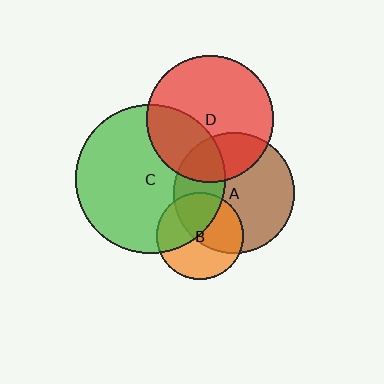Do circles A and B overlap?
Yes.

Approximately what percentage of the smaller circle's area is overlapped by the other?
Approximately 50%.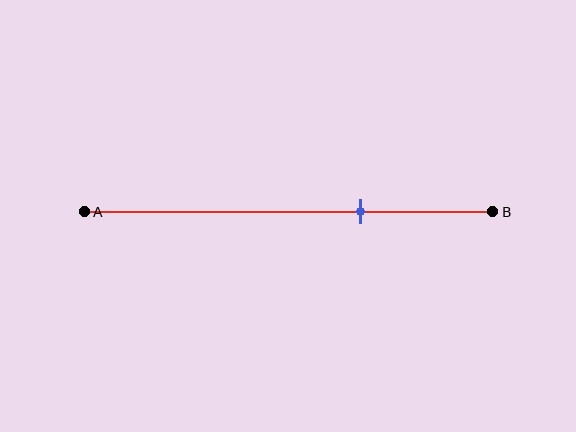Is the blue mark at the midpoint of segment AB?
No, the mark is at about 70% from A, not at the 50% midpoint.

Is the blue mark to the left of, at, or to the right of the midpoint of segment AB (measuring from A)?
The blue mark is to the right of the midpoint of segment AB.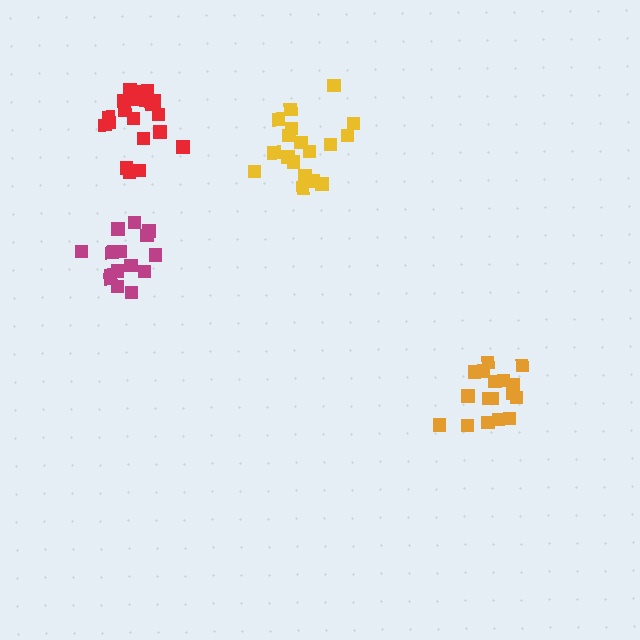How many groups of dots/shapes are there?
There are 4 groups.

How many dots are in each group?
Group 1: 18 dots, Group 2: 20 dots, Group 3: 17 dots, Group 4: 17 dots (72 total).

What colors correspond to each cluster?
The clusters are colored: yellow, red, magenta, orange.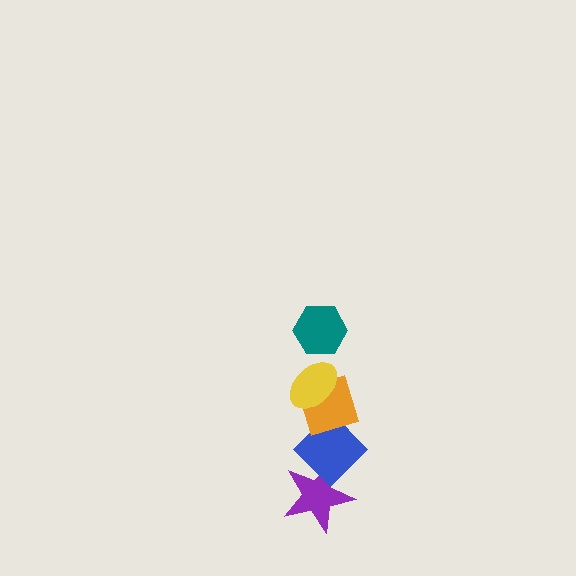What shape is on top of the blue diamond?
The orange diamond is on top of the blue diamond.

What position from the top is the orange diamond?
The orange diamond is 3rd from the top.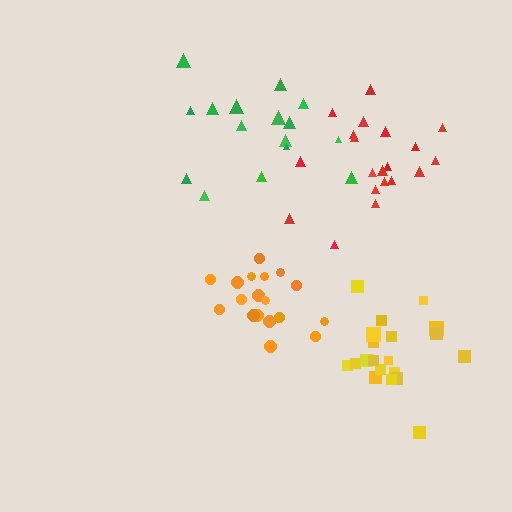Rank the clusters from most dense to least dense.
orange, yellow, red, green.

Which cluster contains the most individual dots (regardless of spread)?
Yellow (20).